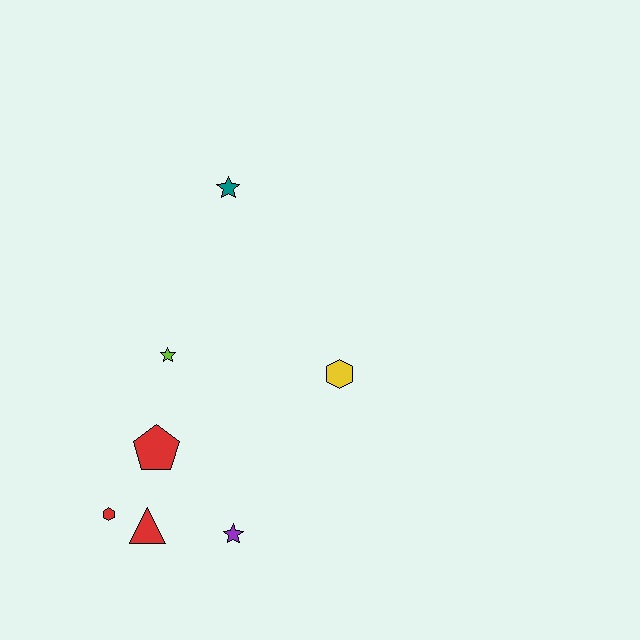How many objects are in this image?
There are 7 objects.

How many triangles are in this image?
There is 1 triangle.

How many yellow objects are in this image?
There is 1 yellow object.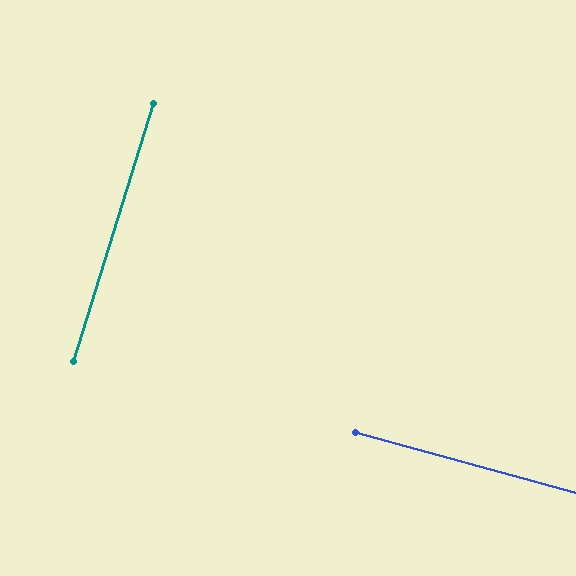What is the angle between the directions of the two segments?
Approximately 88 degrees.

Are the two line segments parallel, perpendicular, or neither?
Perpendicular — they meet at approximately 88°.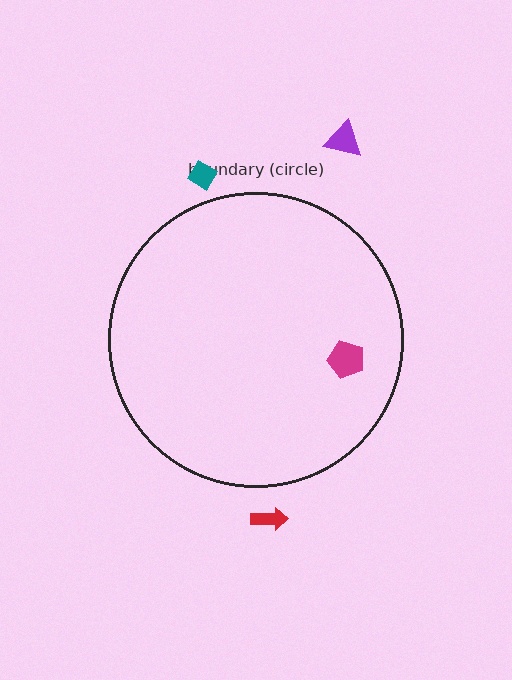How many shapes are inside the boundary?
1 inside, 3 outside.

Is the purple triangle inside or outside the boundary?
Outside.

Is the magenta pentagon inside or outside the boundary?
Inside.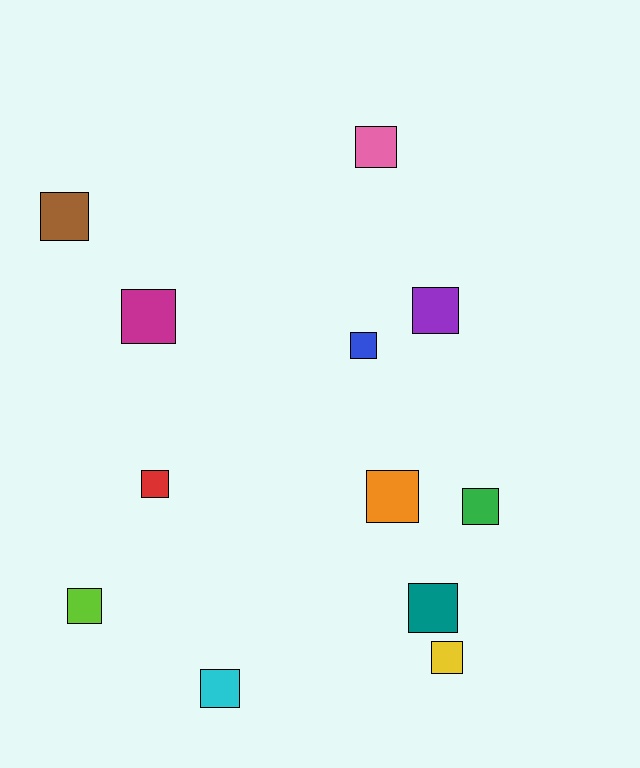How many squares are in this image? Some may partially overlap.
There are 12 squares.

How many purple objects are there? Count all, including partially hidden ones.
There is 1 purple object.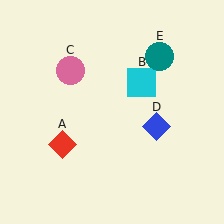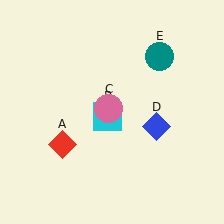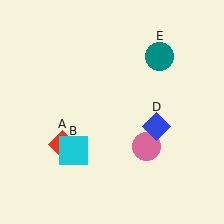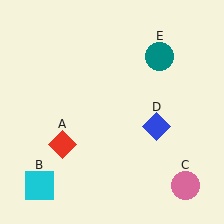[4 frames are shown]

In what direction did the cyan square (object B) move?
The cyan square (object B) moved down and to the left.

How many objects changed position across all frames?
2 objects changed position: cyan square (object B), pink circle (object C).